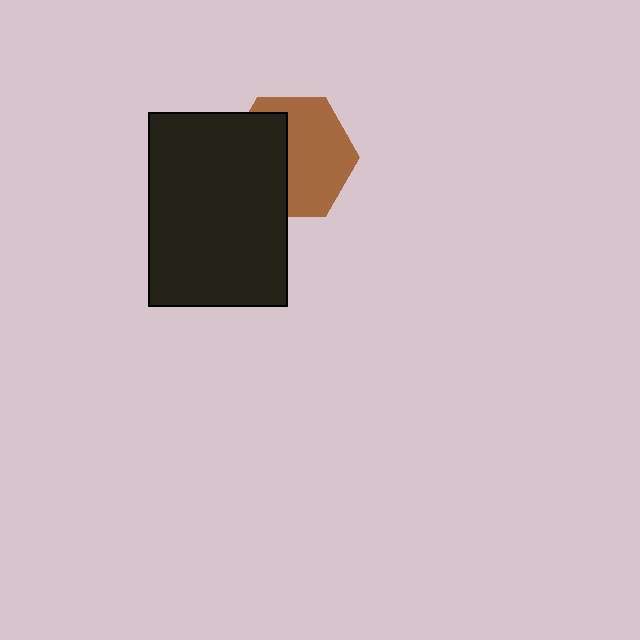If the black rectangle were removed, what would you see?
You would see the complete brown hexagon.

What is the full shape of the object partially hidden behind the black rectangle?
The partially hidden object is a brown hexagon.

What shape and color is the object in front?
The object in front is a black rectangle.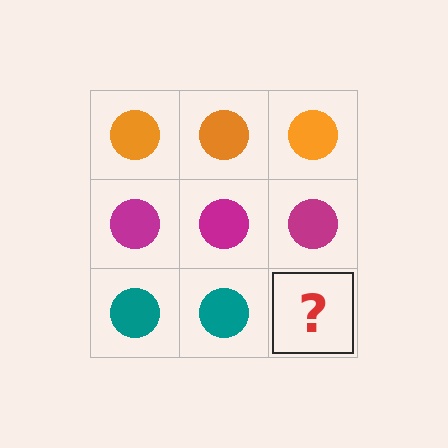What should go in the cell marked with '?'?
The missing cell should contain a teal circle.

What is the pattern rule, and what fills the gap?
The rule is that each row has a consistent color. The gap should be filled with a teal circle.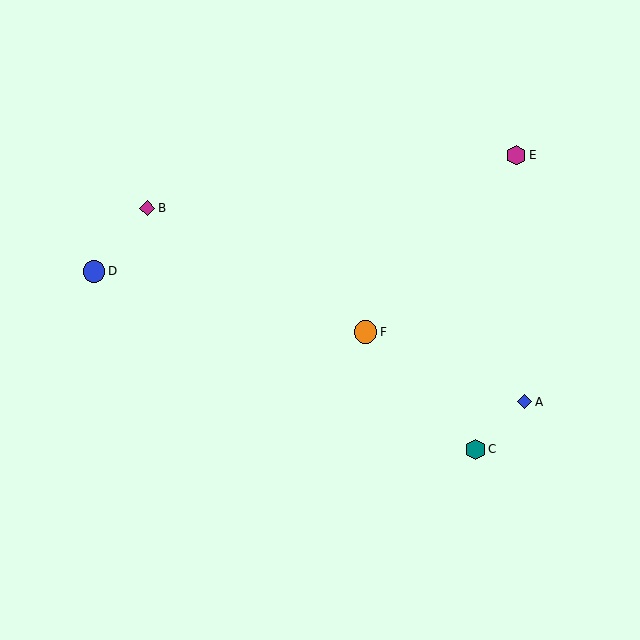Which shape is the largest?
The orange circle (labeled F) is the largest.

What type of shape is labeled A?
Shape A is a blue diamond.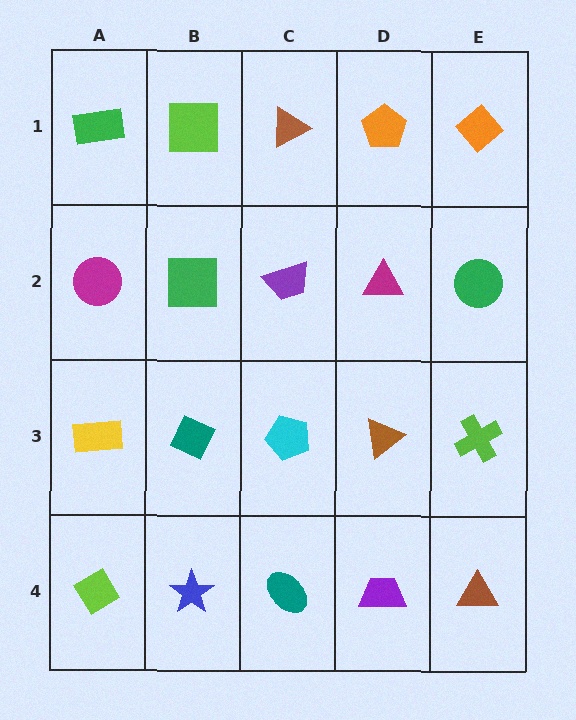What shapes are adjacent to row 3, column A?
A magenta circle (row 2, column A), a lime diamond (row 4, column A), a teal diamond (row 3, column B).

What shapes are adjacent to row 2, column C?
A brown triangle (row 1, column C), a cyan pentagon (row 3, column C), a green square (row 2, column B), a magenta triangle (row 2, column D).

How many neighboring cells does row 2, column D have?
4.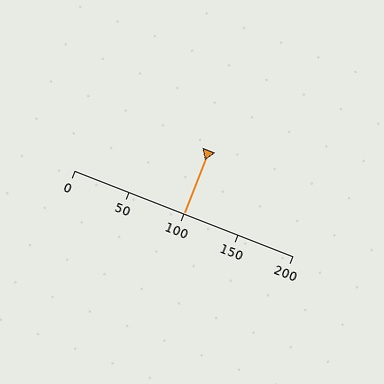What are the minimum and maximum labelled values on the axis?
The axis runs from 0 to 200.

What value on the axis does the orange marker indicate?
The marker indicates approximately 100.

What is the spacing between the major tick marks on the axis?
The major ticks are spaced 50 apart.